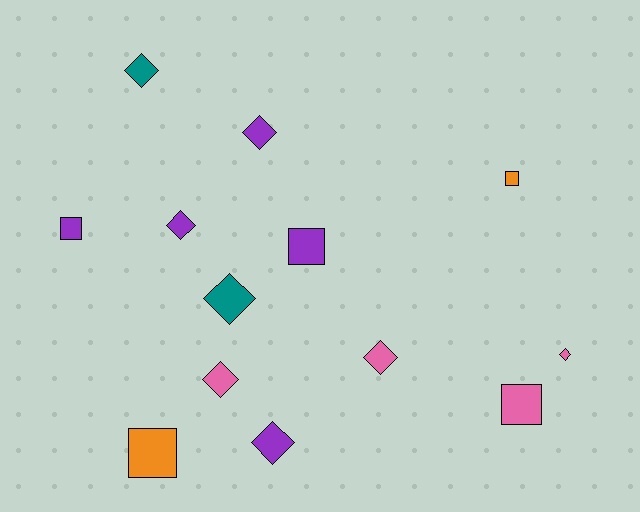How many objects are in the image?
There are 13 objects.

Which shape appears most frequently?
Diamond, with 8 objects.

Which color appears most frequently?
Purple, with 5 objects.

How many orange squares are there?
There are 2 orange squares.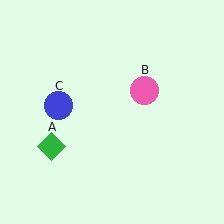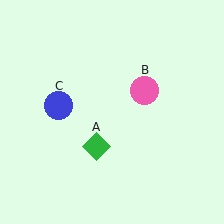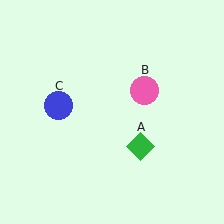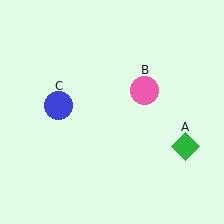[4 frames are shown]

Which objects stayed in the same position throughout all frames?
Pink circle (object B) and blue circle (object C) remained stationary.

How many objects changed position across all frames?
1 object changed position: green diamond (object A).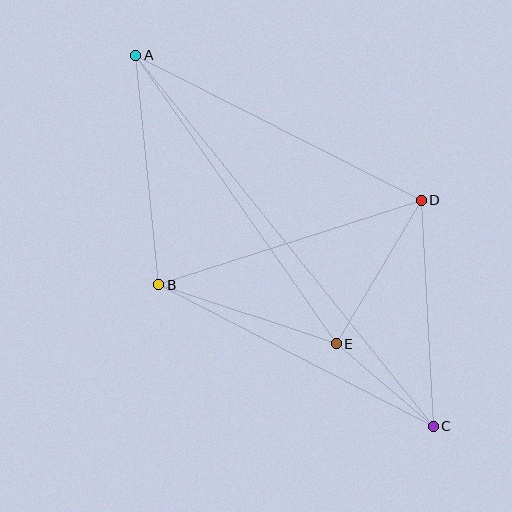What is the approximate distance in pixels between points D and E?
The distance between D and E is approximately 167 pixels.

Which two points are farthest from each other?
Points A and C are farthest from each other.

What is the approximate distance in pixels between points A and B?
The distance between A and B is approximately 231 pixels.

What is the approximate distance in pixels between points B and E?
The distance between B and E is approximately 187 pixels.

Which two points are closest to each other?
Points C and E are closest to each other.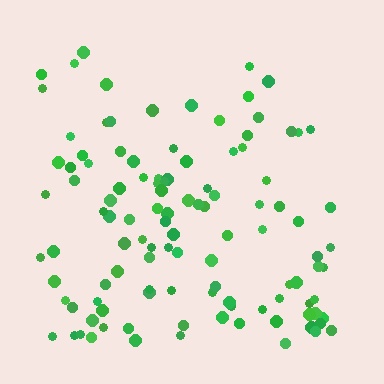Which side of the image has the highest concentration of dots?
The bottom.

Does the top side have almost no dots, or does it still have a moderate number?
Still a moderate number, just noticeably fewer than the bottom.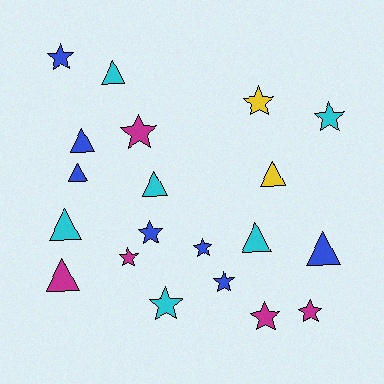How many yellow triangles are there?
There is 1 yellow triangle.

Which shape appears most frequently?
Star, with 11 objects.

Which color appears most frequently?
Blue, with 7 objects.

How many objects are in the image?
There are 20 objects.